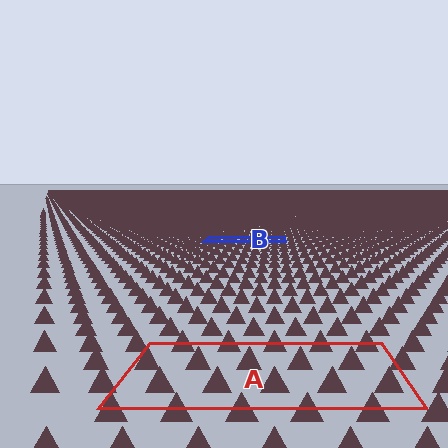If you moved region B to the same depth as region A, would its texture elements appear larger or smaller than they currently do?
They would appear larger. At a closer depth, the same texture elements are projected at a bigger on-screen size.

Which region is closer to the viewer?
Region A is closer. The texture elements there are larger and more spread out.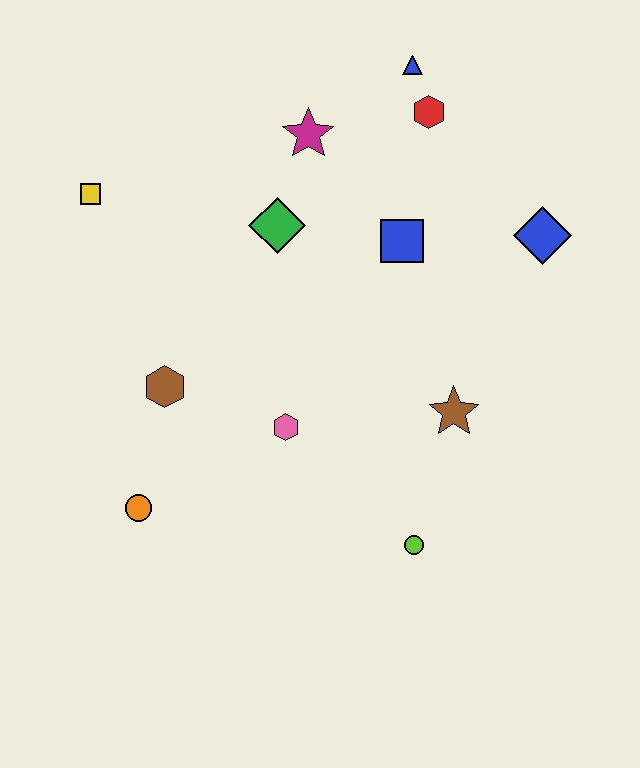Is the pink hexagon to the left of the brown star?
Yes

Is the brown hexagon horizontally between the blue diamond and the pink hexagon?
No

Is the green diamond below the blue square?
No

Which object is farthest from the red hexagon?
The orange circle is farthest from the red hexagon.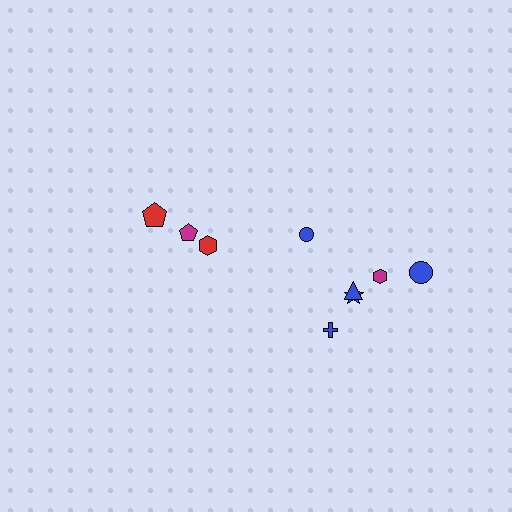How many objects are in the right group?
There are 6 objects.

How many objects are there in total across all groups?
There are 9 objects.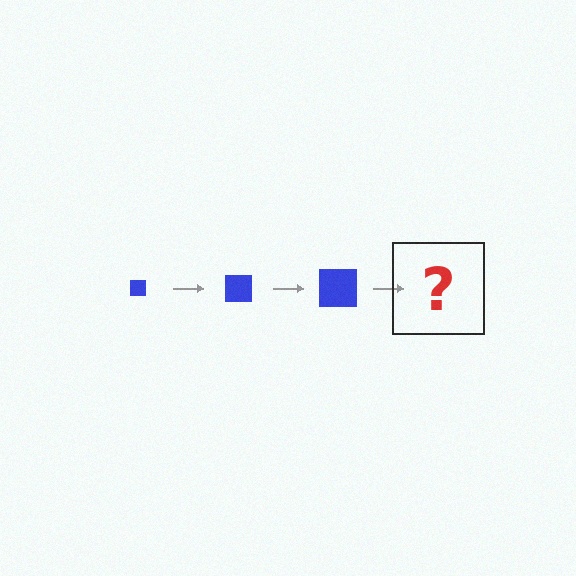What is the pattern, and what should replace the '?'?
The pattern is that the square gets progressively larger each step. The '?' should be a blue square, larger than the previous one.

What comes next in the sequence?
The next element should be a blue square, larger than the previous one.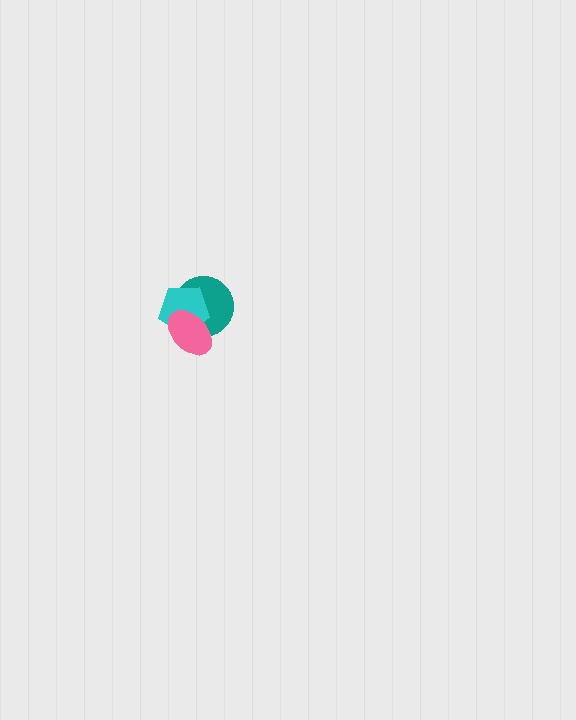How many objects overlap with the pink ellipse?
2 objects overlap with the pink ellipse.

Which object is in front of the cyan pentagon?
The pink ellipse is in front of the cyan pentagon.